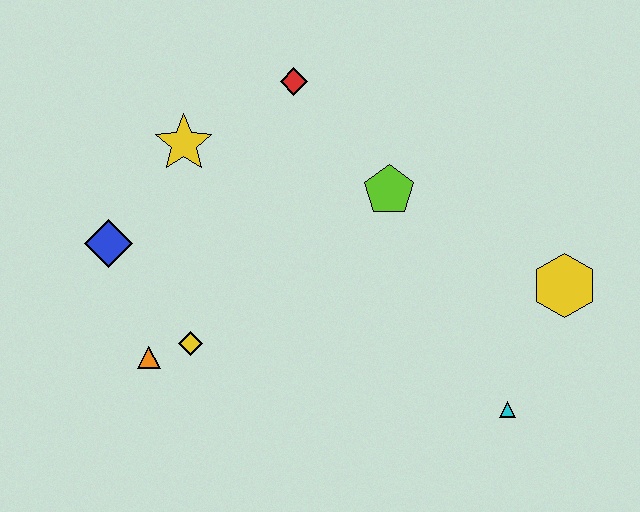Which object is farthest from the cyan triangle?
The blue diamond is farthest from the cyan triangle.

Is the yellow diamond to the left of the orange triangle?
No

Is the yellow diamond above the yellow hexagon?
No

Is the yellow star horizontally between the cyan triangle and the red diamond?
No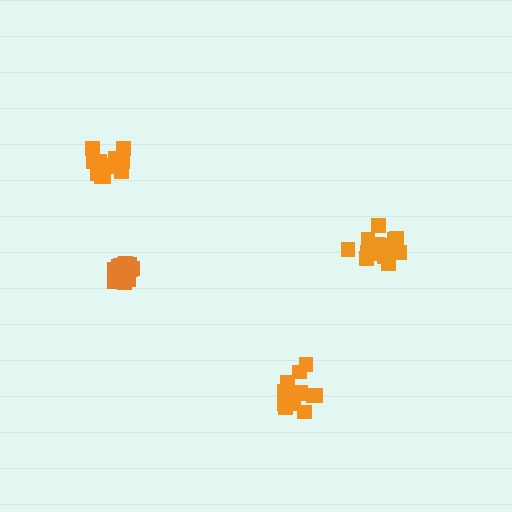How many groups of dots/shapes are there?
There are 4 groups.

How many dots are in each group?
Group 1: 14 dots, Group 2: 17 dots, Group 3: 18 dots, Group 4: 18 dots (67 total).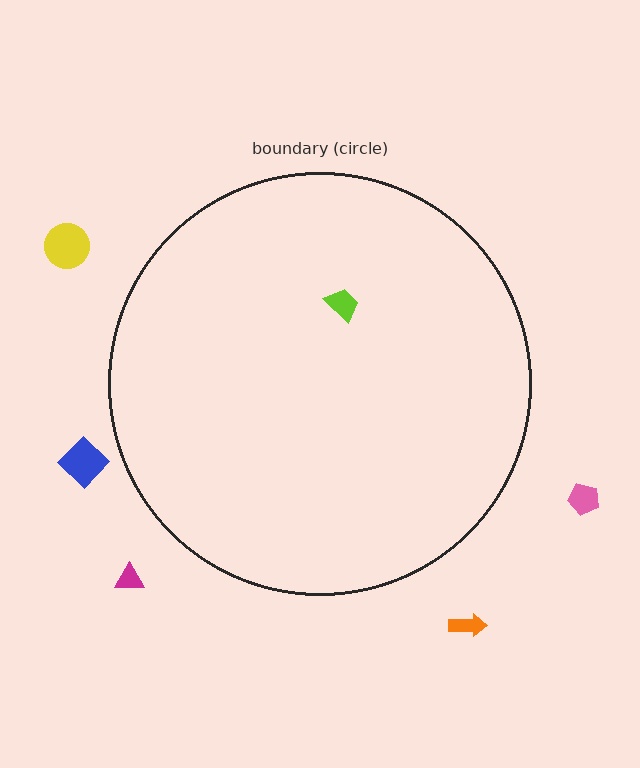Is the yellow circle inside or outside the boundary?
Outside.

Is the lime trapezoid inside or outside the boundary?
Inside.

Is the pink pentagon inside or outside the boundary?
Outside.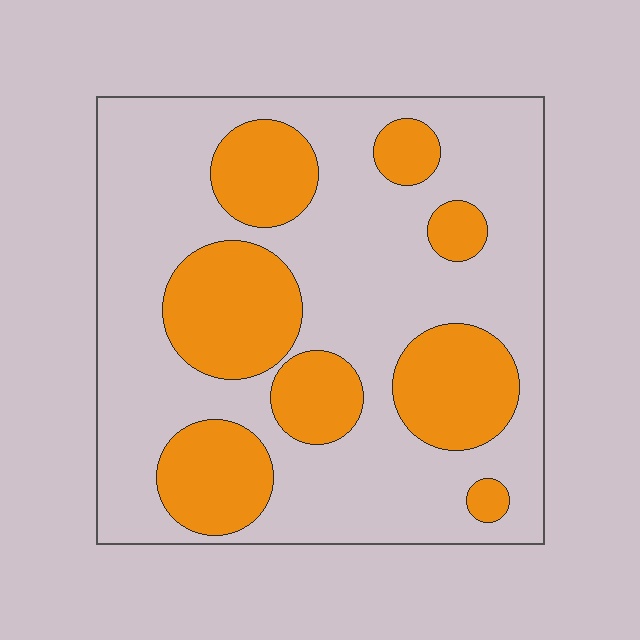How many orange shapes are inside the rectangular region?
8.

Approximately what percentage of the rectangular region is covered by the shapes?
Approximately 30%.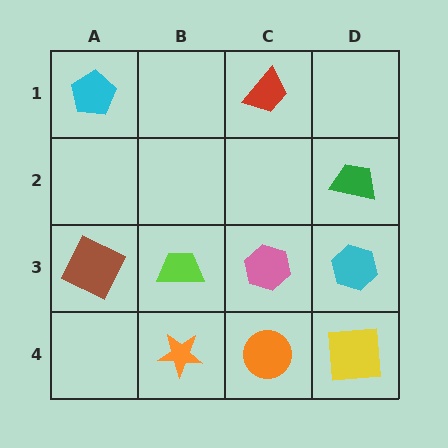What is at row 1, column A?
A cyan pentagon.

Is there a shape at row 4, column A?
No, that cell is empty.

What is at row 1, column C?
A red trapezoid.